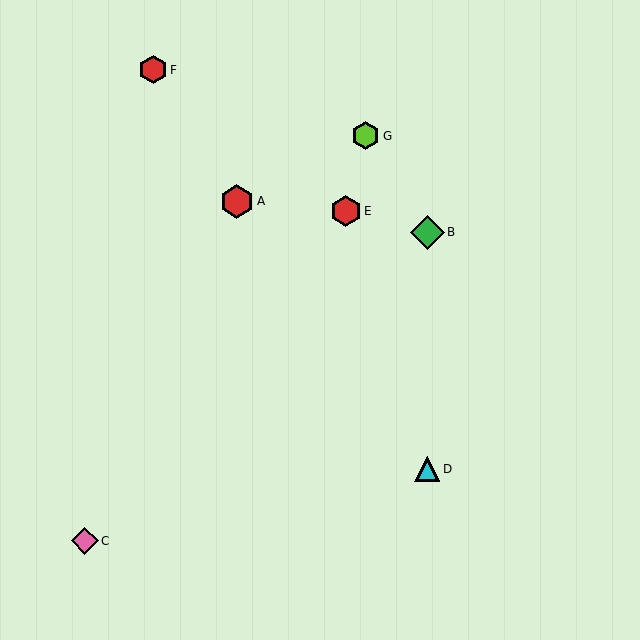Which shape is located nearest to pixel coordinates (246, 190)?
The red hexagon (labeled A) at (237, 201) is nearest to that location.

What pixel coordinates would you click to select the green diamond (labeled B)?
Click at (427, 232) to select the green diamond B.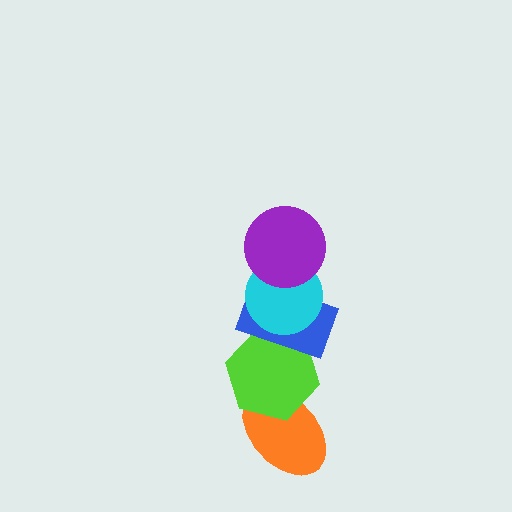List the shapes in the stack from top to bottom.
From top to bottom: the purple circle, the cyan circle, the blue rectangle, the lime hexagon, the orange ellipse.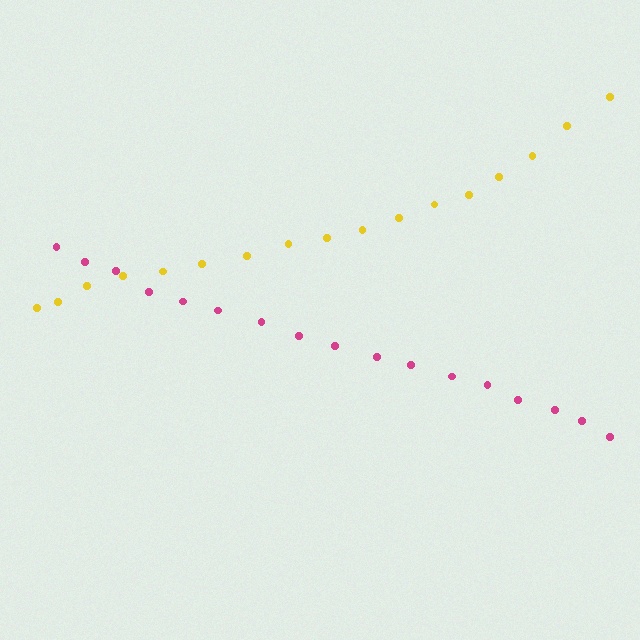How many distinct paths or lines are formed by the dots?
There are 2 distinct paths.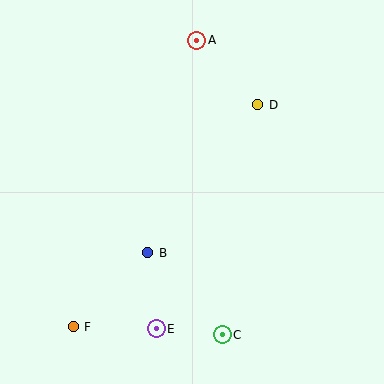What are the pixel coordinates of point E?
Point E is at (156, 329).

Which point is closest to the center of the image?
Point B at (148, 253) is closest to the center.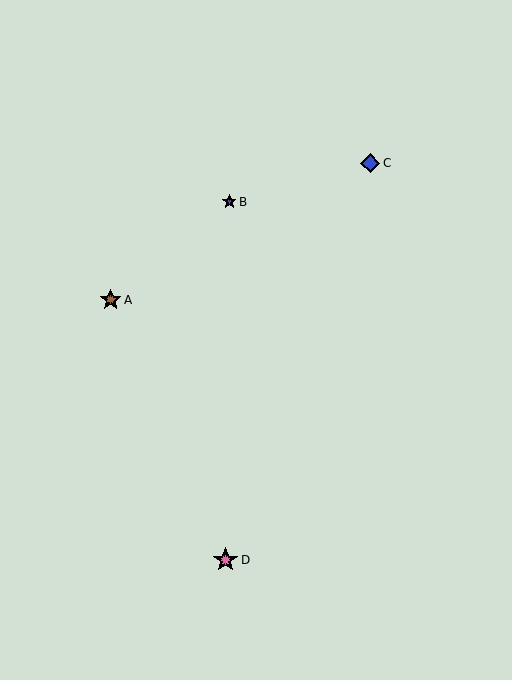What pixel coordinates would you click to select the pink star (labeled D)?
Click at (226, 560) to select the pink star D.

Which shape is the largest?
The pink star (labeled D) is the largest.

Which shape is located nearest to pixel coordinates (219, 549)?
The pink star (labeled D) at (226, 560) is nearest to that location.